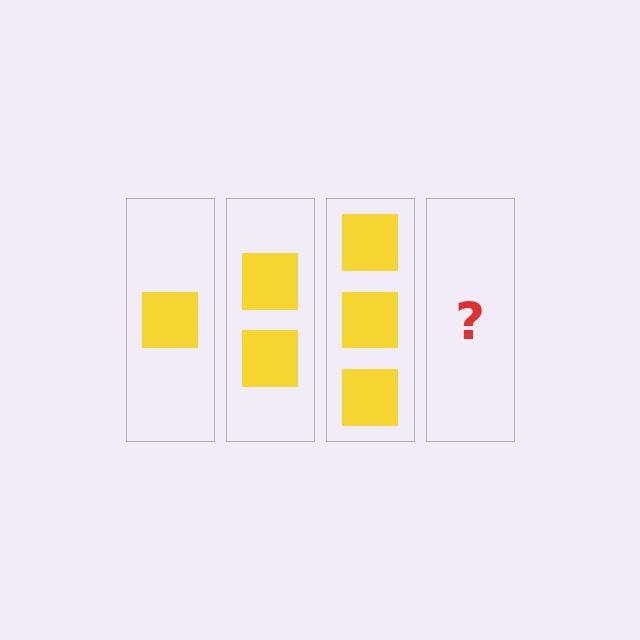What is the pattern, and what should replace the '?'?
The pattern is that each step adds one more square. The '?' should be 4 squares.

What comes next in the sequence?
The next element should be 4 squares.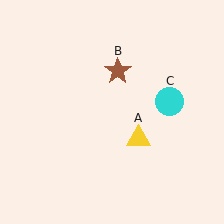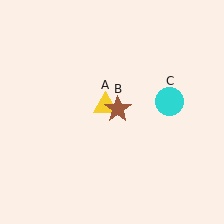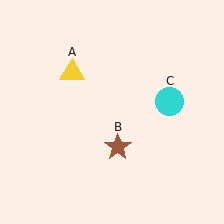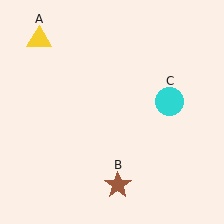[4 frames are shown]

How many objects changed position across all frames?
2 objects changed position: yellow triangle (object A), brown star (object B).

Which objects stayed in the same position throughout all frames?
Cyan circle (object C) remained stationary.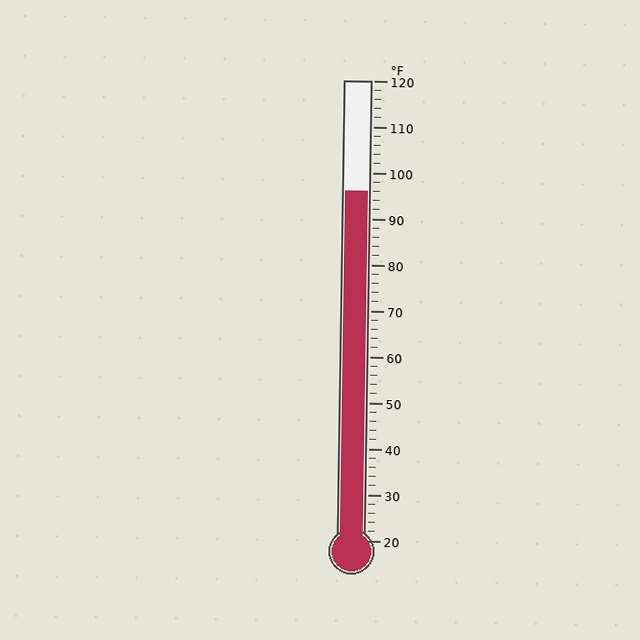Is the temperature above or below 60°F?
The temperature is above 60°F.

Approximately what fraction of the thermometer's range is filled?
The thermometer is filled to approximately 75% of its range.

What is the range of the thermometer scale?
The thermometer scale ranges from 20°F to 120°F.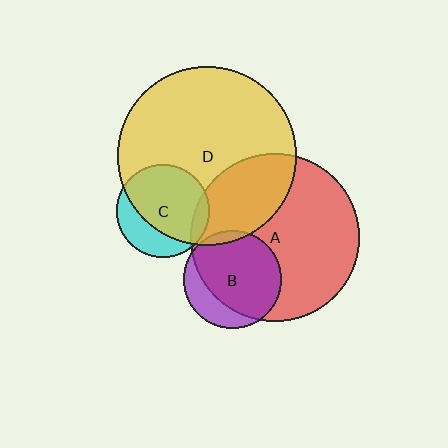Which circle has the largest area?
Circle D (yellow).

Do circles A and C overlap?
Yes.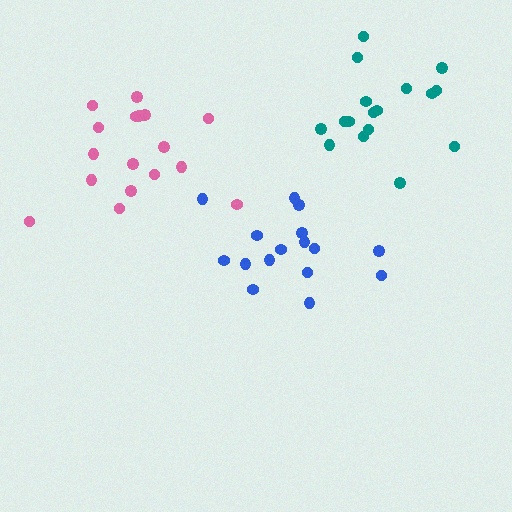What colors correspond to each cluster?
The clusters are colored: blue, pink, teal.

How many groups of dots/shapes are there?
There are 3 groups.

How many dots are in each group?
Group 1: 16 dots, Group 2: 17 dots, Group 3: 17 dots (50 total).